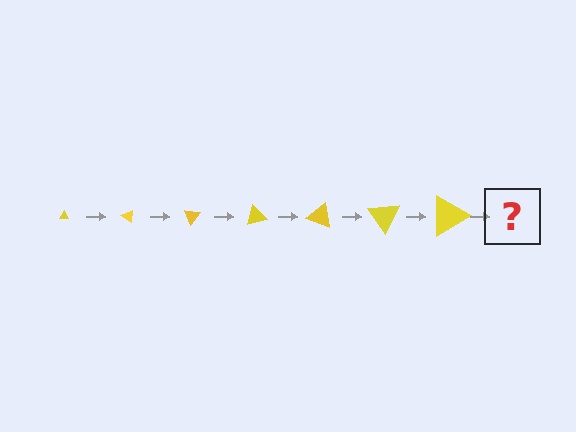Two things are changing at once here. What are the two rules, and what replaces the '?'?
The two rules are that the triangle grows larger each step and it rotates 35 degrees each step. The '?' should be a triangle, larger than the previous one and rotated 245 degrees from the start.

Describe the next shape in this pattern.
It should be a triangle, larger than the previous one and rotated 245 degrees from the start.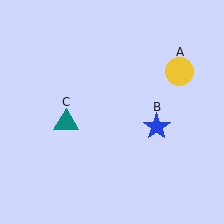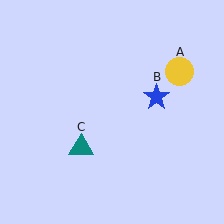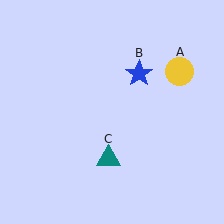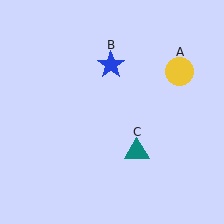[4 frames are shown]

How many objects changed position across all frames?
2 objects changed position: blue star (object B), teal triangle (object C).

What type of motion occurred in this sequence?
The blue star (object B), teal triangle (object C) rotated counterclockwise around the center of the scene.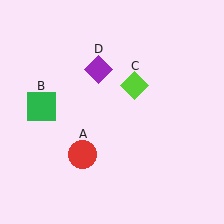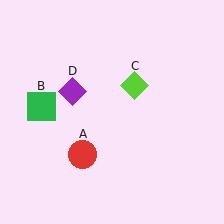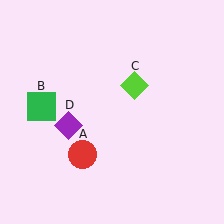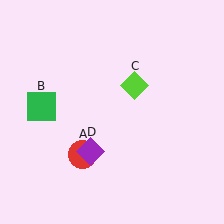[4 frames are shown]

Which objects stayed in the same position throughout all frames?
Red circle (object A) and green square (object B) and lime diamond (object C) remained stationary.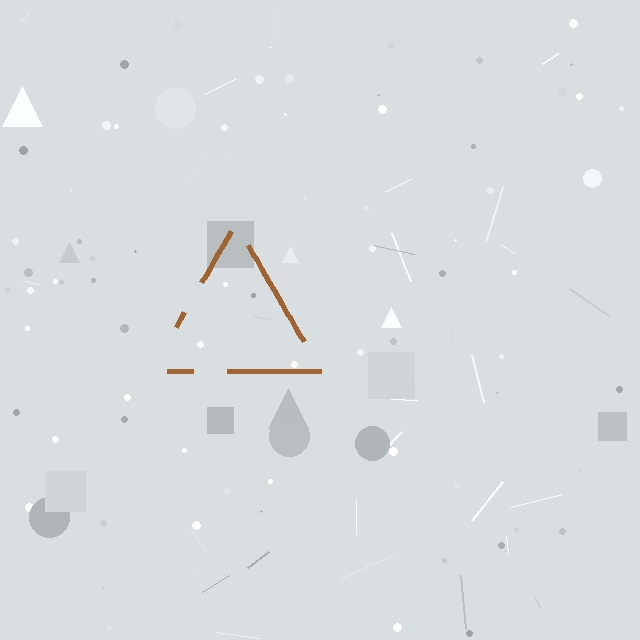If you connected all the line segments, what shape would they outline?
They would outline a triangle.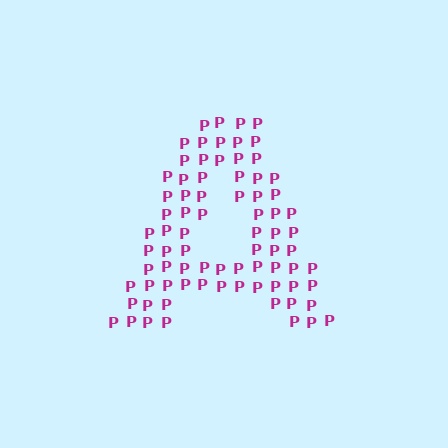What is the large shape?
The large shape is the letter A.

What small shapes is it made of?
It is made of small letter P's.